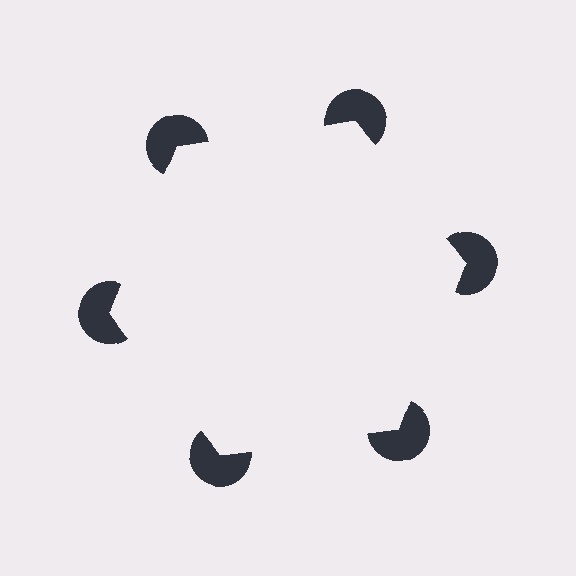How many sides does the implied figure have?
6 sides.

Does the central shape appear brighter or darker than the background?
It typically appears slightly brighter than the background, even though no actual brightness change is drawn.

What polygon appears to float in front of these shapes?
An illusory hexagon — its edges are inferred from the aligned wedge cuts in the pac-man discs, not physically drawn.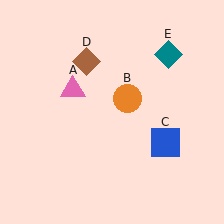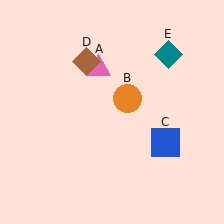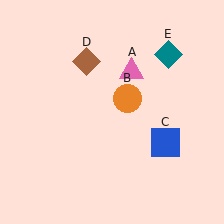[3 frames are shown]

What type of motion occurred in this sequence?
The pink triangle (object A) rotated clockwise around the center of the scene.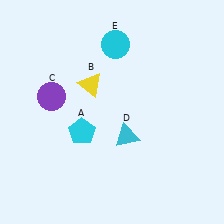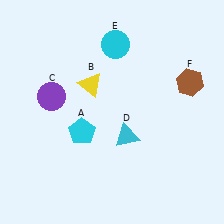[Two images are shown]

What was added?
A brown hexagon (F) was added in Image 2.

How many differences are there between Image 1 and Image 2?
There is 1 difference between the two images.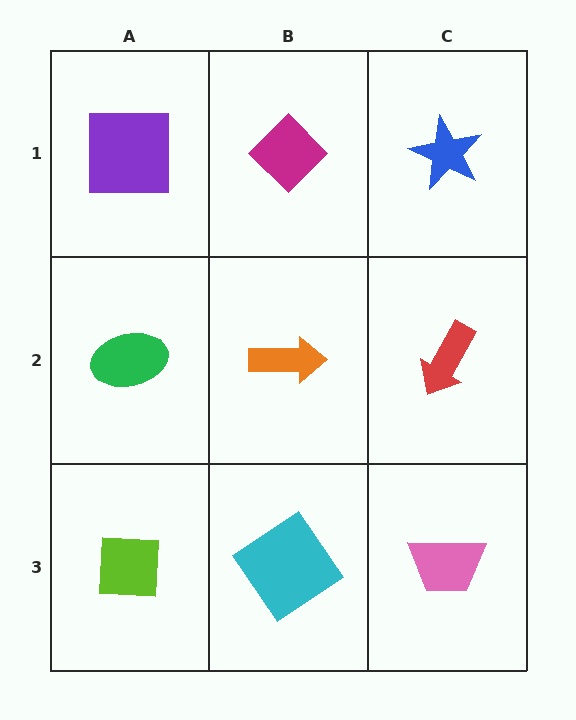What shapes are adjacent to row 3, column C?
A red arrow (row 2, column C), a cyan diamond (row 3, column B).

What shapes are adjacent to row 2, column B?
A magenta diamond (row 1, column B), a cyan diamond (row 3, column B), a green ellipse (row 2, column A), a red arrow (row 2, column C).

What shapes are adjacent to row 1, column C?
A red arrow (row 2, column C), a magenta diamond (row 1, column B).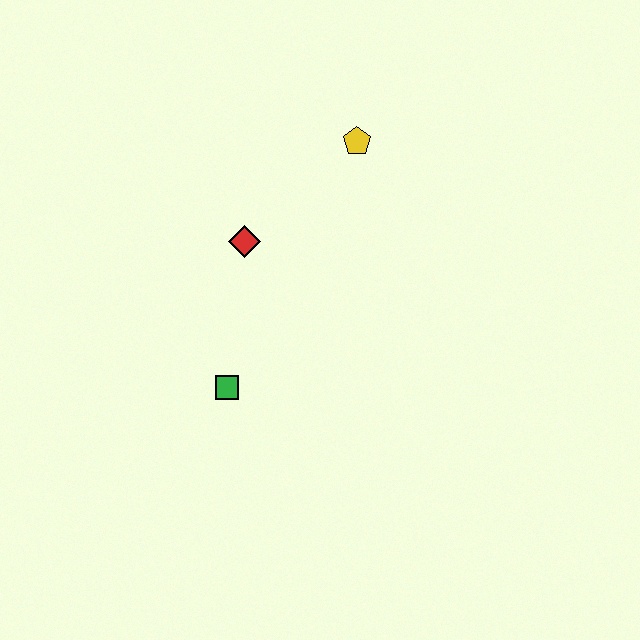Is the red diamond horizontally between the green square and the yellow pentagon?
Yes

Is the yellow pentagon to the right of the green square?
Yes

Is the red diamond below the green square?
No